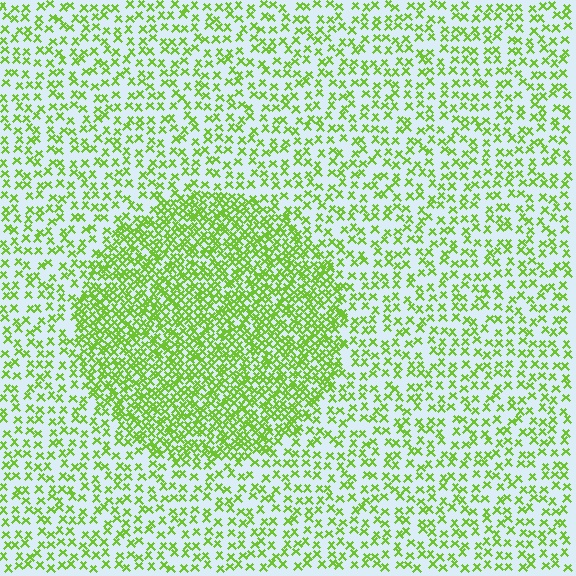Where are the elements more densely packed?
The elements are more densely packed inside the circle boundary.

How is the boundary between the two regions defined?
The boundary is defined by a change in element density (approximately 2.3x ratio). All elements are the same color, size, and shape.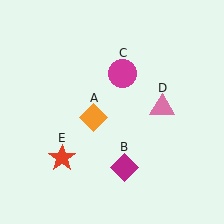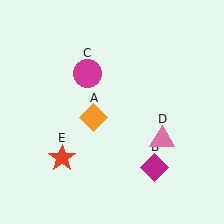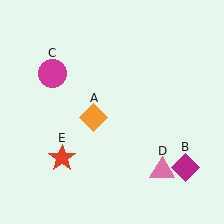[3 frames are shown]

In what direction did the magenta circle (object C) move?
The magenta circle (object C) moved left.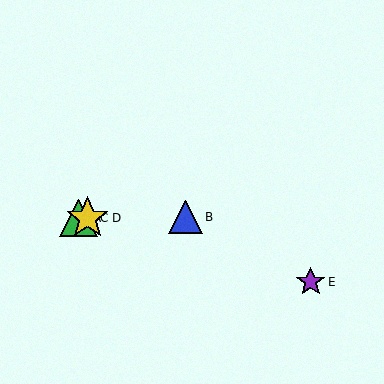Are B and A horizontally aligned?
Yes, both are at y≈217.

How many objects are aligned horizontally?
4 objects (A, B, C, D) are aligned horizontally.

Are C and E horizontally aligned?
No, C is at y≈218 and E is at y≈282.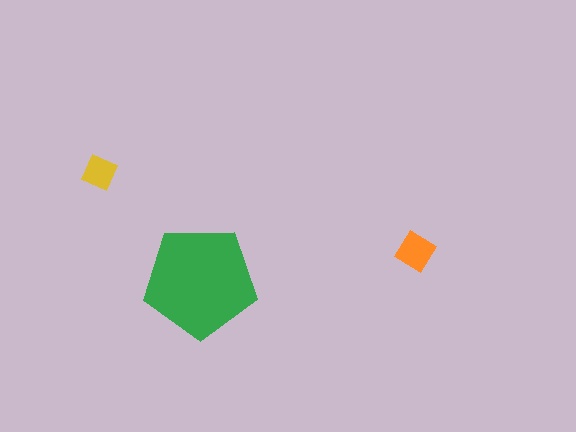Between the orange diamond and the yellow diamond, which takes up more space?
The orange diamond.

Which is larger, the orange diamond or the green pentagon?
The green pentagon.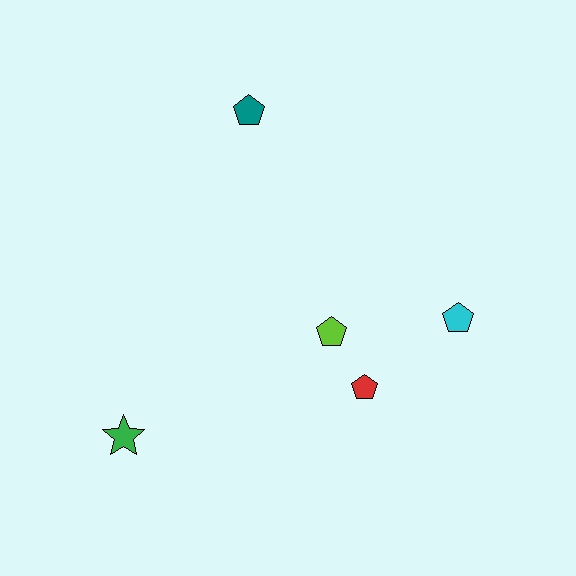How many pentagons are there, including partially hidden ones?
There are 4 pentagons.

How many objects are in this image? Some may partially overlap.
There are 5 objects.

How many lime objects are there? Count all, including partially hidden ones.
There is 1 lime object.